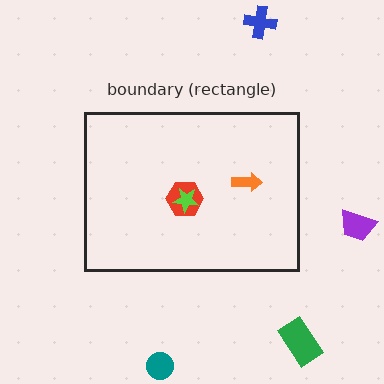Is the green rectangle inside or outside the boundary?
Outside.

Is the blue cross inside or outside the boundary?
Outside.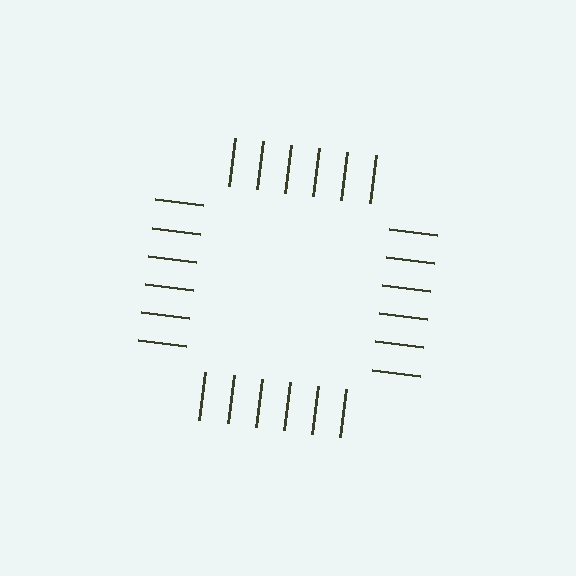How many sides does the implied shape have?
4 sides — the line-ends trace a square.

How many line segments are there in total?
24 — 6 along each of the 4 edges.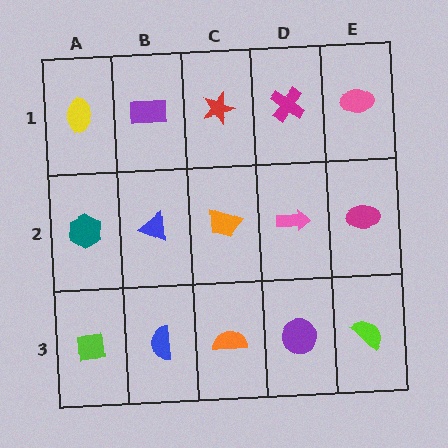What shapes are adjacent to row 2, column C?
A red star (row 1, column C), an orange semicircle (row 3, column C), a blue triangle (row 2, column B), a pink arrow (row 2, column D).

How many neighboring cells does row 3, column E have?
2.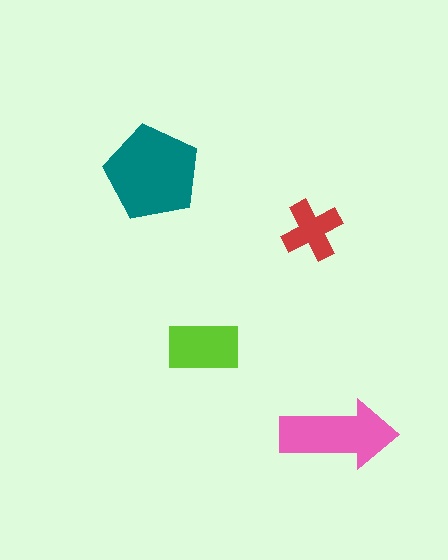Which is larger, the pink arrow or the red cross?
The pink arrow.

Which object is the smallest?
The red cross.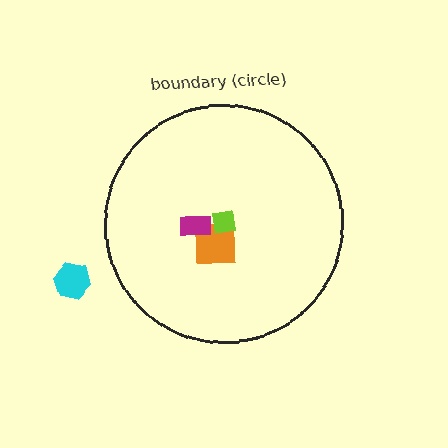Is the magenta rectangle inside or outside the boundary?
Inside.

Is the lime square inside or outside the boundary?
Inside.